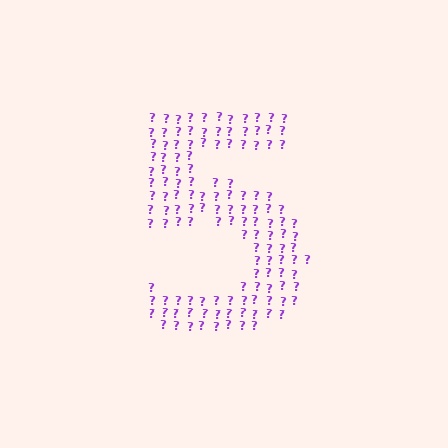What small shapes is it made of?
It is made of small question marks.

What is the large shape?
The large shape is the digit 5.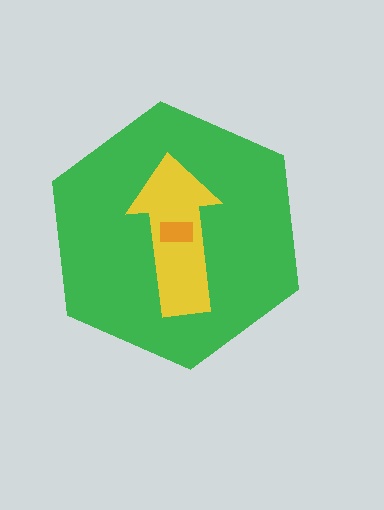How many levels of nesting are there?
3.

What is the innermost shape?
The orange rectangle.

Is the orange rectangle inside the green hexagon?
Yes.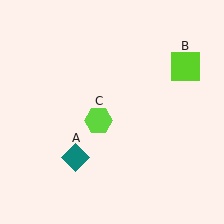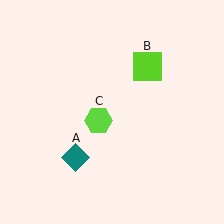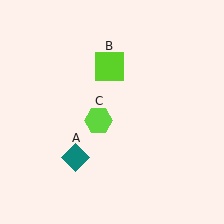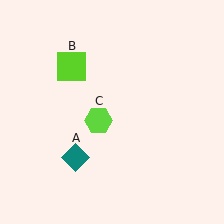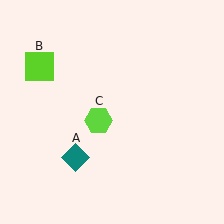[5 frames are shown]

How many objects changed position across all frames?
1 object changed position: lime square (object B).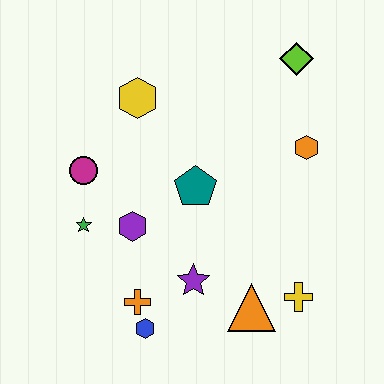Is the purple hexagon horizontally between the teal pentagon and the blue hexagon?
No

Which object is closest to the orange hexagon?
The lime diamond is closest to the orange hexagon.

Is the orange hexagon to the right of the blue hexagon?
Yes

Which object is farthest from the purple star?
The lime diamond is farthest from the purple star.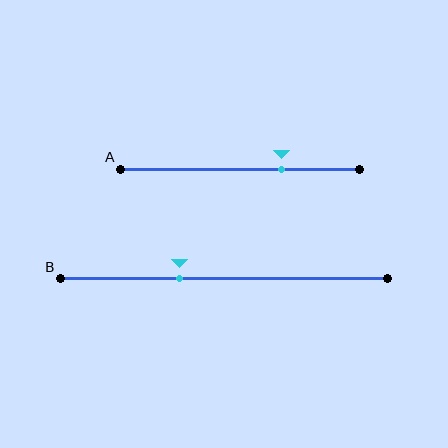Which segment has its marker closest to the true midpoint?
Segment B has its marker closest to the true midpoint.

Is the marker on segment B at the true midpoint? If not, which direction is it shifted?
No, the marker on segment B is shifted to the left by about 13% of the segment length.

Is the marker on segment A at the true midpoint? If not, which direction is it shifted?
No, the marker on segment A is shifted to the right by about 18% of the segment length.